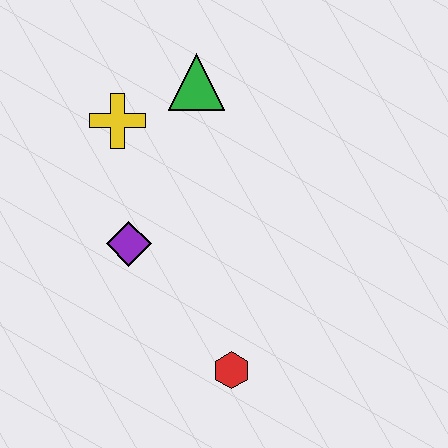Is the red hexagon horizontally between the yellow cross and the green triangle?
No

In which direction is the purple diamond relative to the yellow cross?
The purple diamond is below the yellow cross.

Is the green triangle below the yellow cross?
No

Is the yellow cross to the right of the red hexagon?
No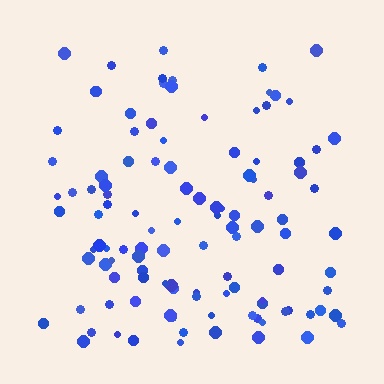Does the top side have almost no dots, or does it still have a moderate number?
Still a moderate number, just noticeably fewer than the bottom.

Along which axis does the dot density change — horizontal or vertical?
Vertical.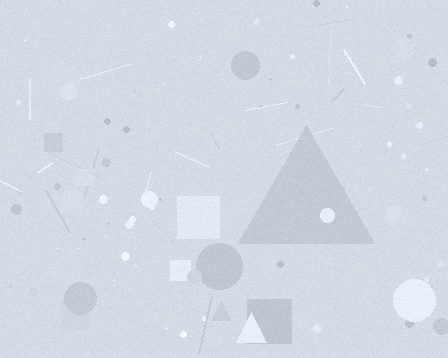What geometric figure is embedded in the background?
A triangle is embedded in the background.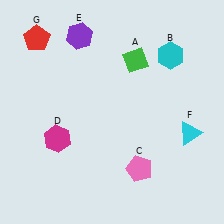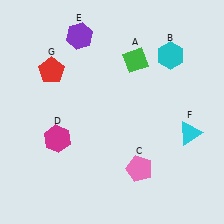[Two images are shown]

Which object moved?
The red pentagon (G) moved down.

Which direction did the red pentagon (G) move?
The red pentagon (G) moved down.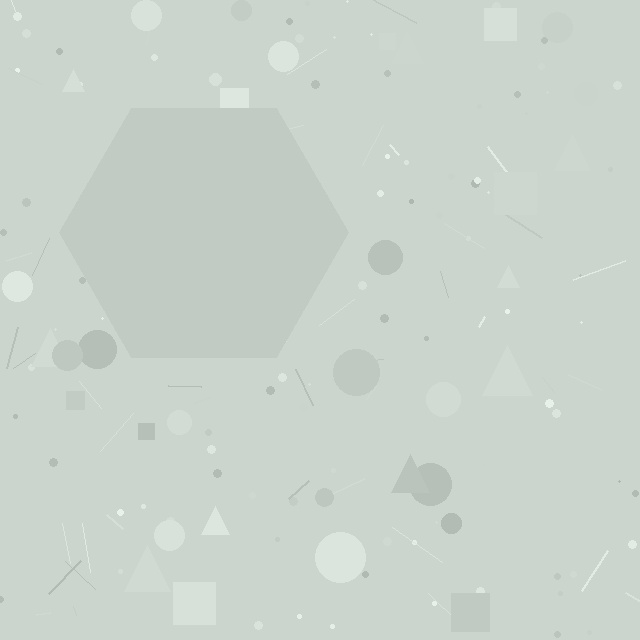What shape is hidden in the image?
A hexagon is hidden in the image.